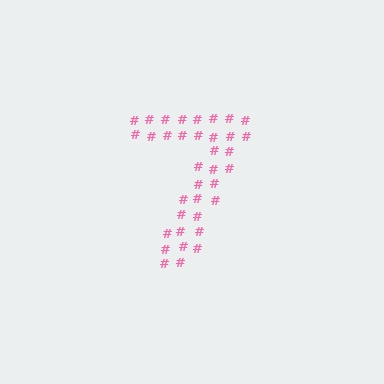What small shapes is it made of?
It is made of small hash symbols.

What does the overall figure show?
The overall figure shows the digit 7.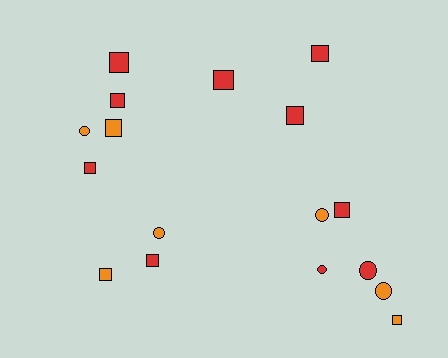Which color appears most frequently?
Red, with 10 objects.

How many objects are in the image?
There are 17 objects.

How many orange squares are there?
There are 3 orange squares.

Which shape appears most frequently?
Square, with 11 objects.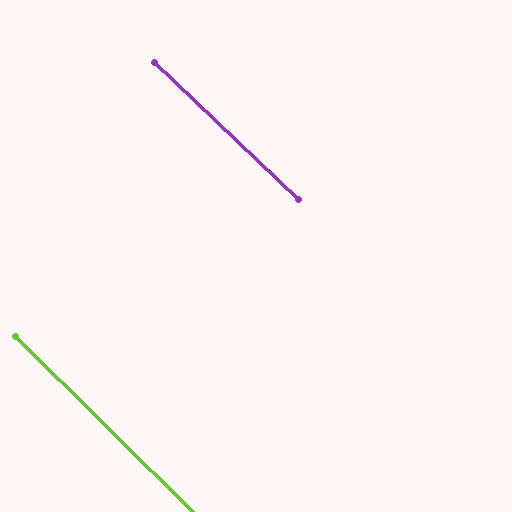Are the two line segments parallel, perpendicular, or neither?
Parallel — their directions differ by only 1.2°.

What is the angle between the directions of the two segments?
Approximately 1 degree.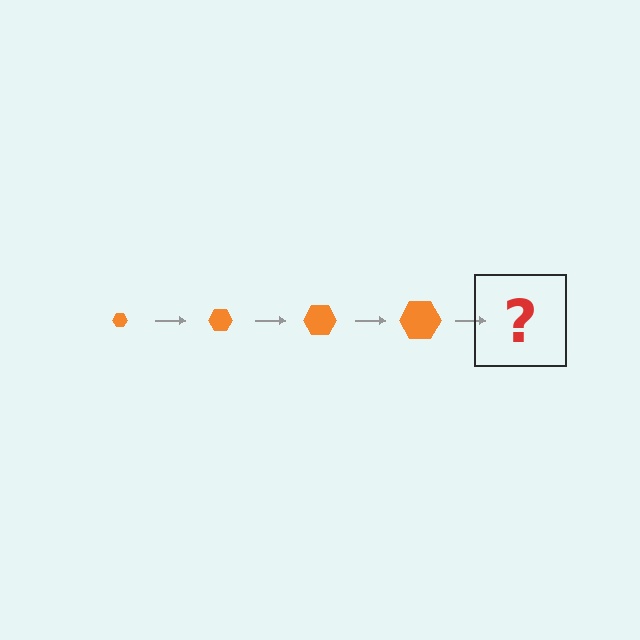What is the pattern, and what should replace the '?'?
The pattern is that the hexagon gets progressively larger each step. The '?' should be an orange hexagon, larger than the previous one.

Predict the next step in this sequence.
The next step is an orange hexagon, larger than the previous one.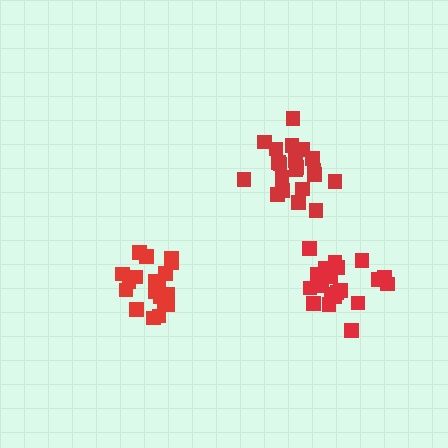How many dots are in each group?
Group 1: 21 dots, Group 2: 20 dots, Group 3: 21 dots (62 total).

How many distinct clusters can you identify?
There are 3 distinct clusters.